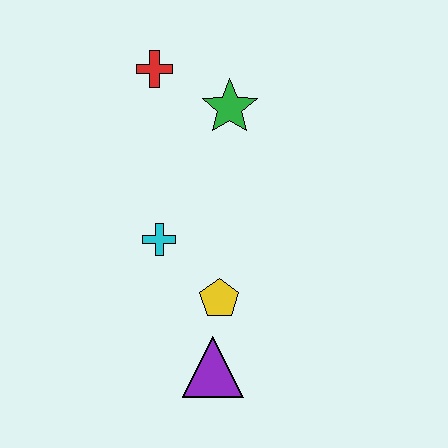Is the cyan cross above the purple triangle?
Yes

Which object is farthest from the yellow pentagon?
The red cross is farthest from the yellow pentagon.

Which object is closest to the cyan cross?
The yellow pentagon is closest to the cyan cross.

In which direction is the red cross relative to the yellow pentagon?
The red cross is above the yellow pentagon.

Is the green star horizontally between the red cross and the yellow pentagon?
No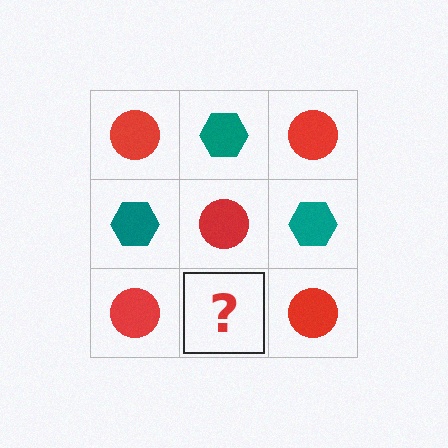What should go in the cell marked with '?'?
The missing cell should contain a teal hexagon.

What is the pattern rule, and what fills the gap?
The rule is that it alternates red circle and teal hexagon in a checkerboard pattern. The gap should be filled with a teal hexagon.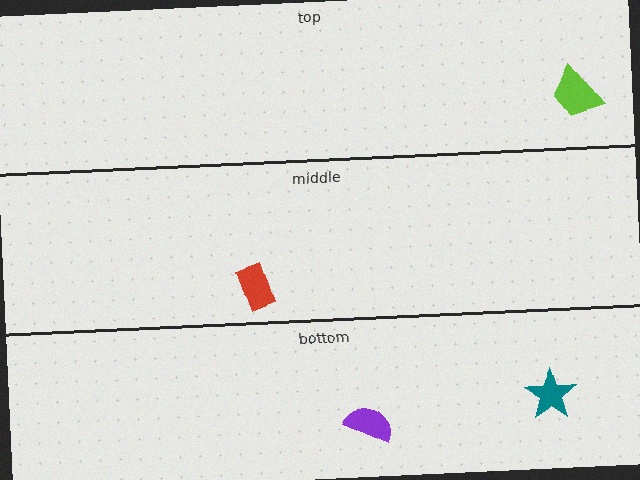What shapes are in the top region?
The lime trapezoid.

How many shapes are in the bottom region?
2.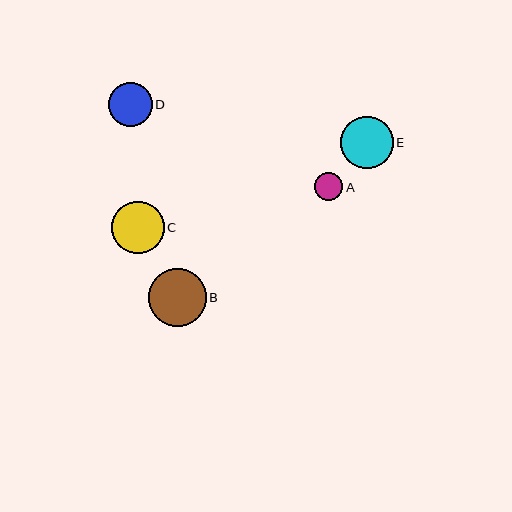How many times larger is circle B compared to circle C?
Circle B is approximately 1.1 times the size of circle C.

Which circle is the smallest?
Circle A is the smallest with a size of approximately 28 pixels.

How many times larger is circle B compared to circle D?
Circle B is approximately 1.3 times the size of circle D.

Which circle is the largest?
Circle B is the largest with a size of approximately 58 pixels.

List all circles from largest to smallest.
From largest to smallest: B, C, E, D, A.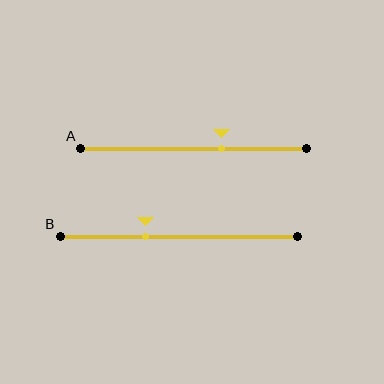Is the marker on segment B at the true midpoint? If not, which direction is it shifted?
No, the marker on segment B is shifted to the left by about 14% of the segment length.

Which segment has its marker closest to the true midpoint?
Segment A has its marker closest to the true midpoint.